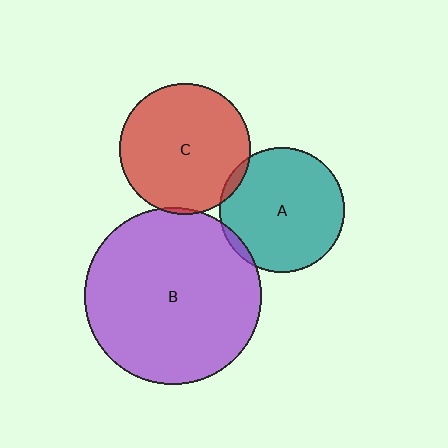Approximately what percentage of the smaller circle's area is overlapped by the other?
Approximately 5%.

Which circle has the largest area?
Circle B (purple).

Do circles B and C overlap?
Yes.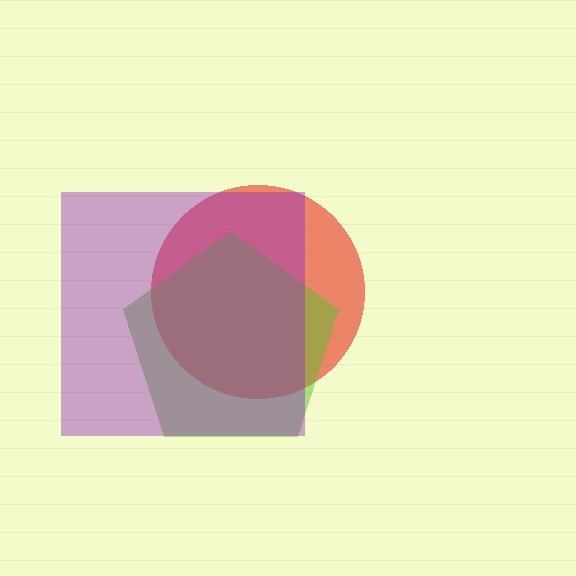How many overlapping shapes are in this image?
There are 3 overlapping shapes in the image.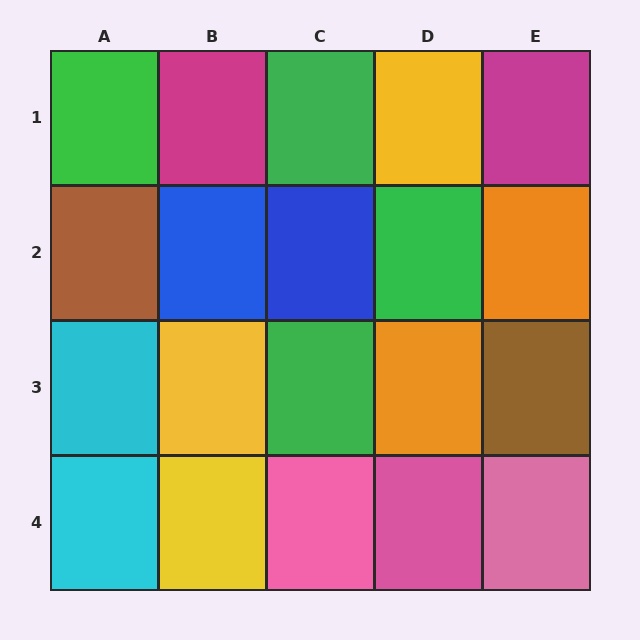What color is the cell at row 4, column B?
Yellow.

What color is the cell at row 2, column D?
Green.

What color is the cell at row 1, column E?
Magenta.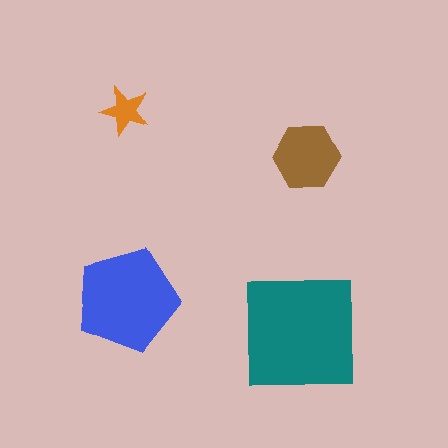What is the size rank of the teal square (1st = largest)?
1st.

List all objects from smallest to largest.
The orange star, the brown hexagon, the blue pentagon, the teal square.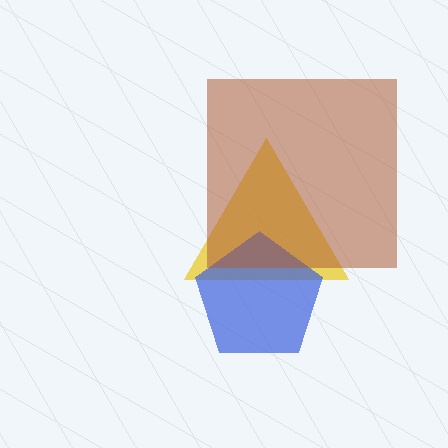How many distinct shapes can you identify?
There are 3 distinct shapes: a yellow triangle, a blue pentagon, a brown square.